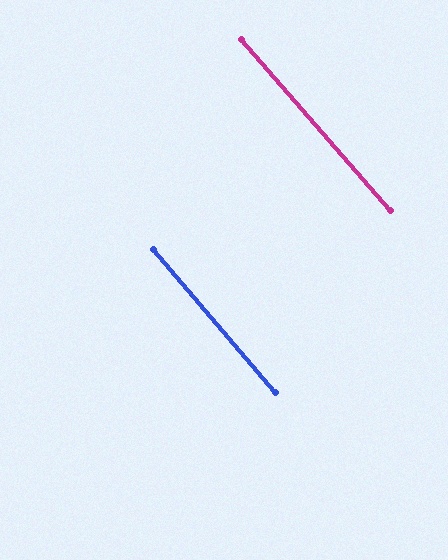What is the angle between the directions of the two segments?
Approximately 0 degrees.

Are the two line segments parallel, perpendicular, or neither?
Parallel — their directions differ by only 0.4°.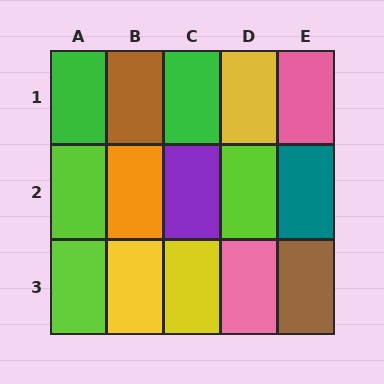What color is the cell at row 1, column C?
Green.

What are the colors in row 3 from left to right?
Lime, yellow, yellow, pink, brown.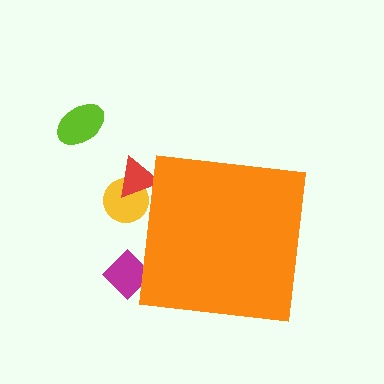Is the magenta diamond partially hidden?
Yes, the magenta diamond is partially hidden behind the orange square.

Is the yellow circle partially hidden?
Yes, the yellow circle is partially hidden behind the orange square.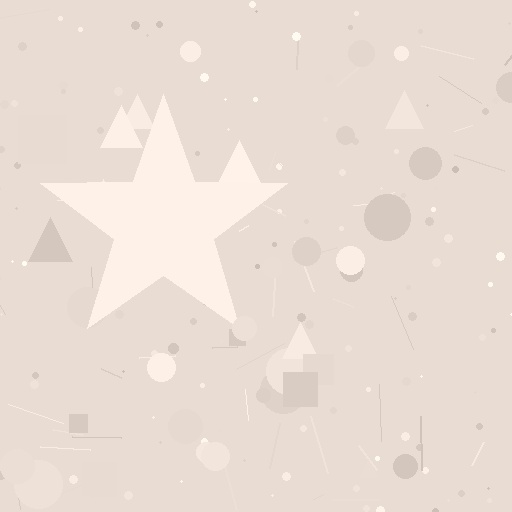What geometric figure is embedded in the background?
A star is embedded in the background.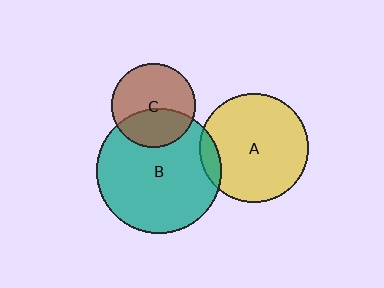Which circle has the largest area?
Circle B (teal).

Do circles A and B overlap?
Yes.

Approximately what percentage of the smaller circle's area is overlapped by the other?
Approximately 10%.